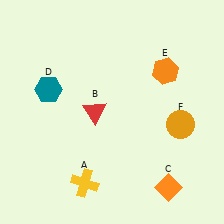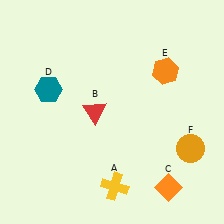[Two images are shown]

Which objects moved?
The objects that moved are: the yellow cross (A), the orange circle (F).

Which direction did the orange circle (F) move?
The orange circle (F) moved down.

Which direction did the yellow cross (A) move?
The yellow cross (A) moved right.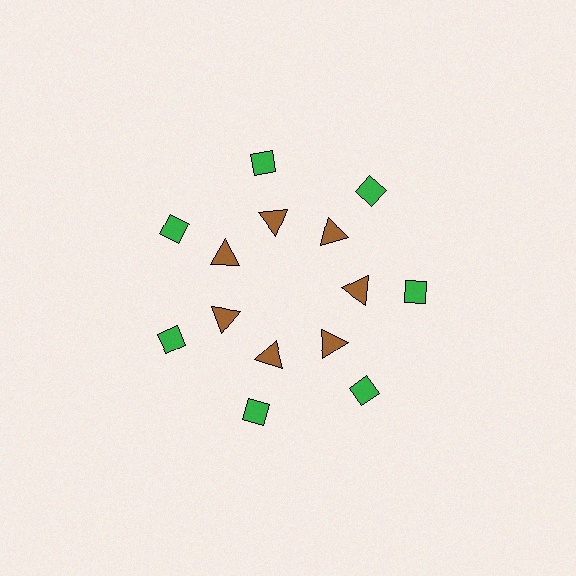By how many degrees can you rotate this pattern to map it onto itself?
The pattern maps onto itself every 51 degrees of rotation.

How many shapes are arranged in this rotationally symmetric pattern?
There are 14 shapes, arranged in 7 groups of 2.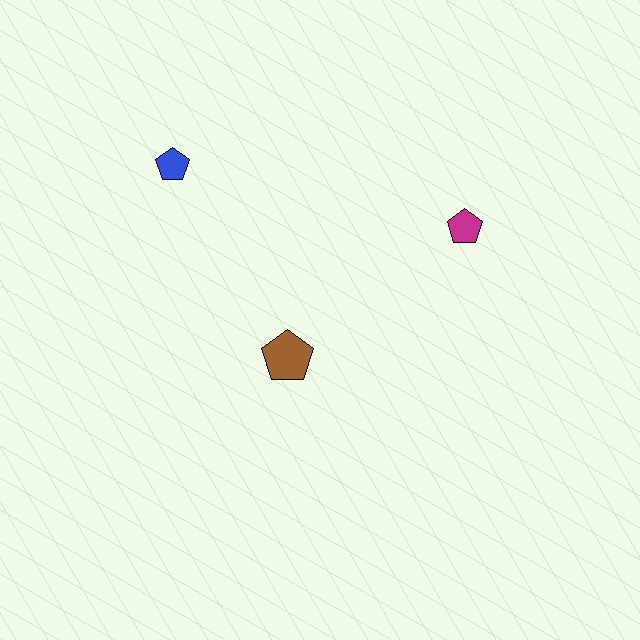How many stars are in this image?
There are no stars.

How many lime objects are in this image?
There are no lime objects.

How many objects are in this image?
There are 3 objects.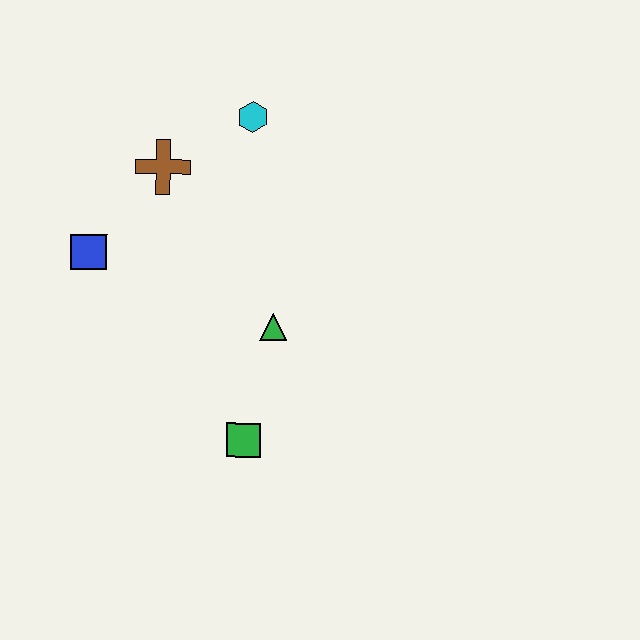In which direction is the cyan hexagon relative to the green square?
The cyan hexagon is above the green square.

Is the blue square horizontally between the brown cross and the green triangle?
No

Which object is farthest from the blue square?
The green square is farthest from the blue square.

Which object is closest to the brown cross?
The cyan hexagon is closest to the brown cross.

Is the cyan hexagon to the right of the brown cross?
Yes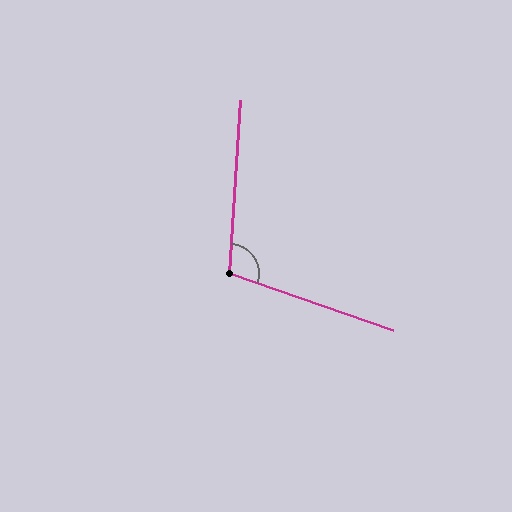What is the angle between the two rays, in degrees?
Approximately 106 degrees.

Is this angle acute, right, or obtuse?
It is obtuse.